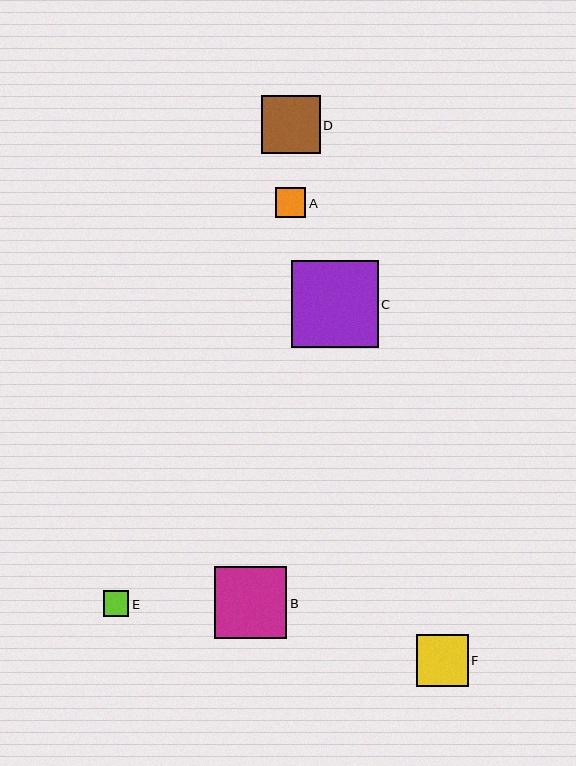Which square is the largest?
Square C is the largest with a size of approximately 86 pixels.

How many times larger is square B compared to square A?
Square B is approximately 2.4 times the size of square A.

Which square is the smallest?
Square E is the smallest with a size of approximately 25 pixels.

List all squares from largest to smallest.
From largest to smallest: C, B, D, F, A, E.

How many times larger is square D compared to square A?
Square D is approximately 1.9 times the size of square A.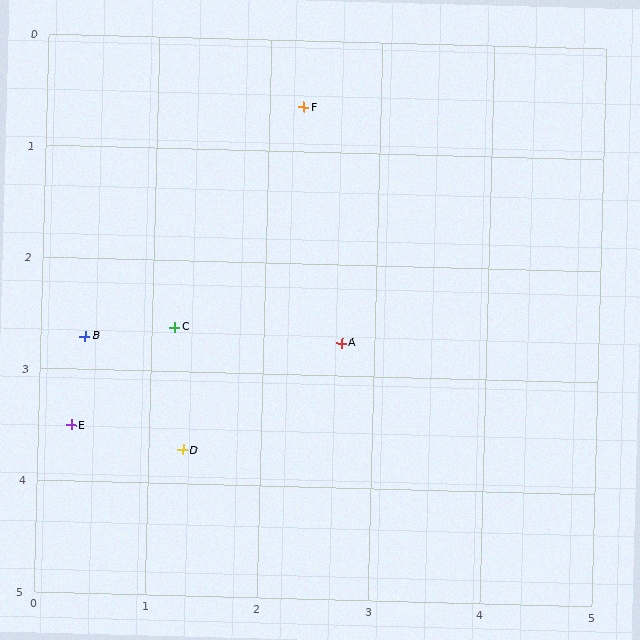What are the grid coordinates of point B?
Point B is at approximately (0.4, 2.7).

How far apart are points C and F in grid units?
Points C and F are about 2.3 grid units apart.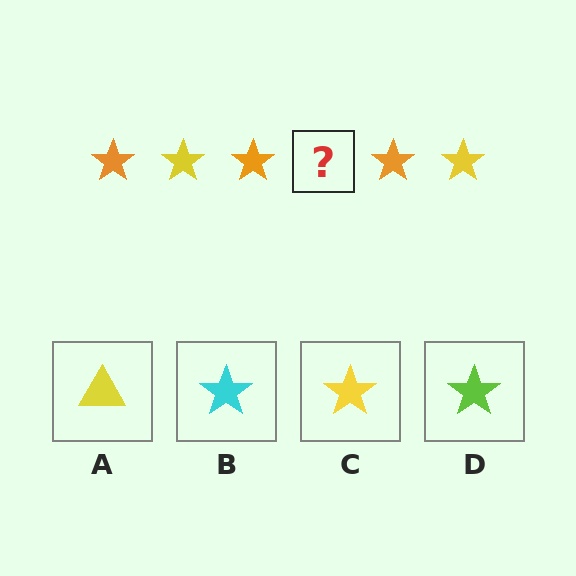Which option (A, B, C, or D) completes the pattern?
C.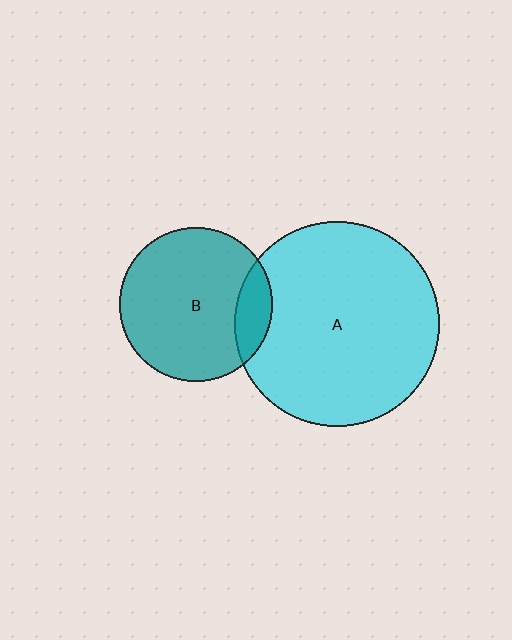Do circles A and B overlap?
Yes.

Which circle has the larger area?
Circle A (cyan).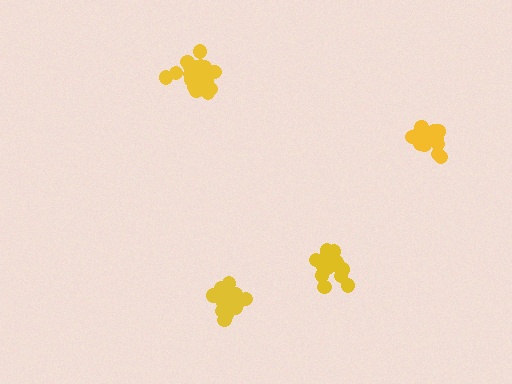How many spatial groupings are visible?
There are 4 spatial groupings.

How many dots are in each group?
Group 1: 19 dots, Group 2: 15 dots, Group 3: 20 dots, Group 4: 19 dots (73 total).